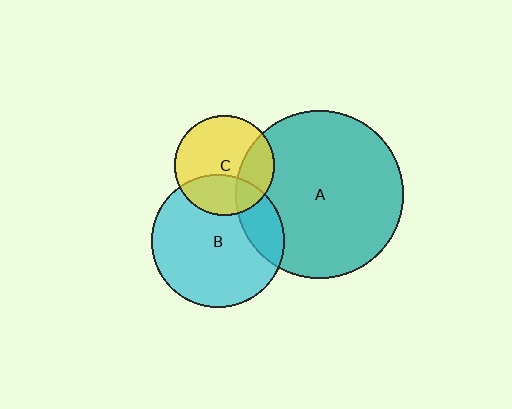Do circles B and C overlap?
Yes.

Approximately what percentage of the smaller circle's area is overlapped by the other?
Approximately 30%.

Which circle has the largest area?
Circle A (teal).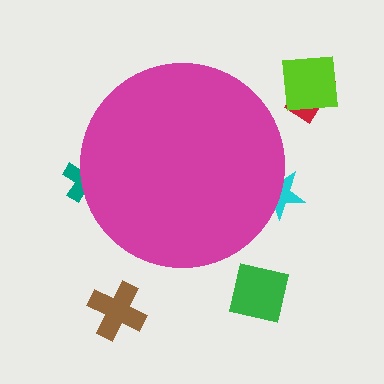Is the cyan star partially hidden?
Yes, the cyan star is partially hidden behind the magenta circle.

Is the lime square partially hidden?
No, the lime square is fully visible.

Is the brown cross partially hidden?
No, the brown cross is fully visible.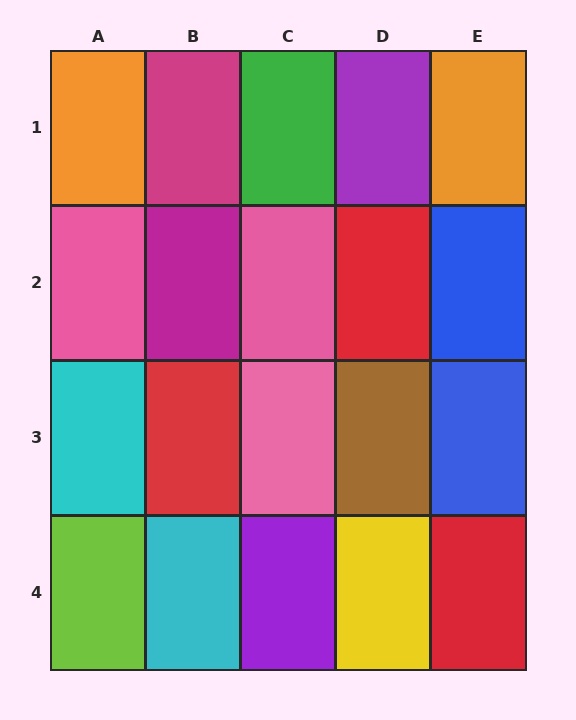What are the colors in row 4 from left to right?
Lime, cyan, purple, yellow, red.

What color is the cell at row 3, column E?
Blue.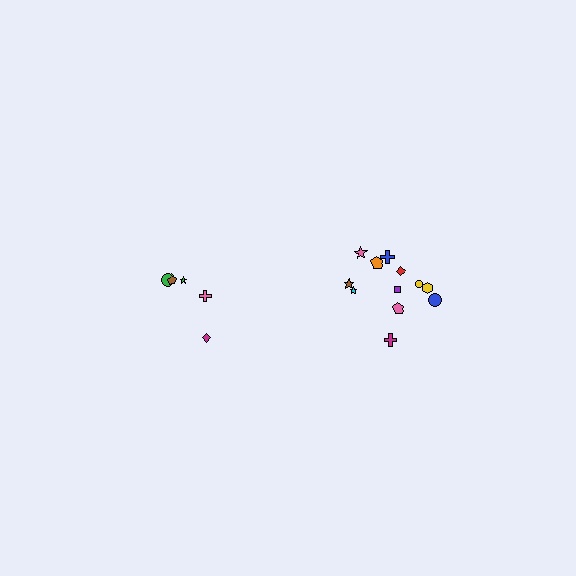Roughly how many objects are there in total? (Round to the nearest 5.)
Roughly 15 objects in total.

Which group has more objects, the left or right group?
The right group.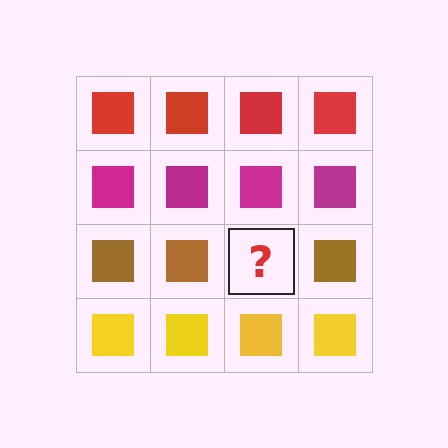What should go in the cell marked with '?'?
The missing cell should contain a brown square.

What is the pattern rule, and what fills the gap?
The rule is that each row has a consistent color. The gap should be filled with a brown square.